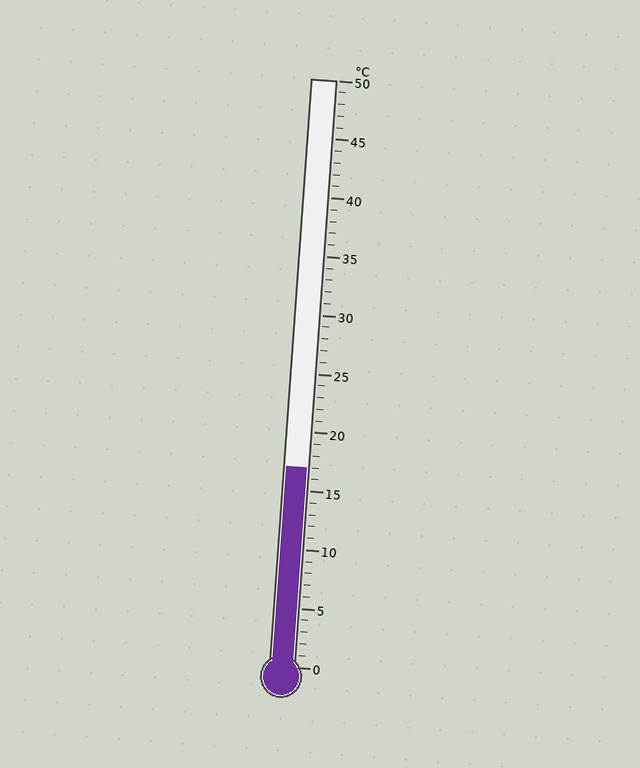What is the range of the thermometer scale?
The thermometer scale ranges from 0°C to 50°C.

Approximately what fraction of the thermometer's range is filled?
The thermometer is filled to approximately 35% of its range.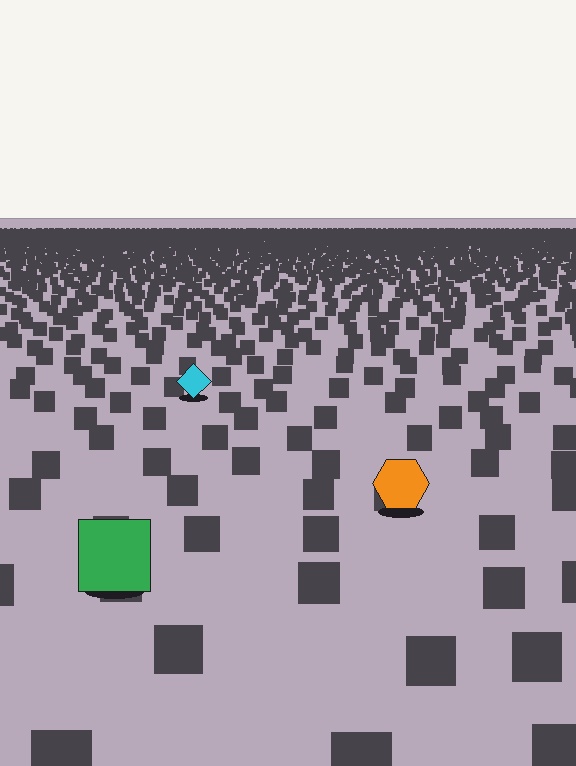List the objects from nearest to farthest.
From nearest to farthest: the green square, the orange hexagon, the cyan diamond.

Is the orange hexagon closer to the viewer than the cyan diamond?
Yes. The orange hexagon is closer — you can tell from the texture gradient: the ground texture is coarser near it.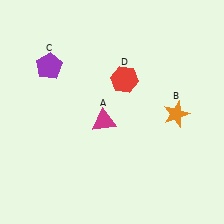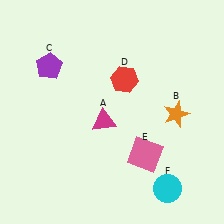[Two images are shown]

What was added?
A pink square (E), a cyan circle (F) were added in Image 2.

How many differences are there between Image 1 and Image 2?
There are 2 differences between the two images.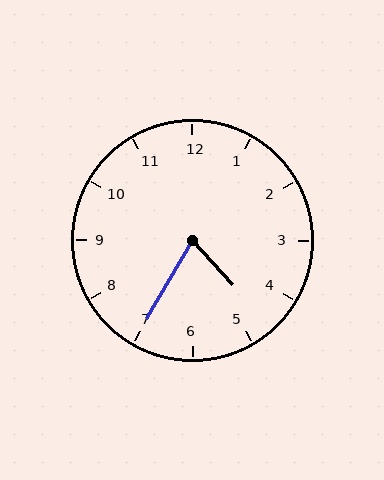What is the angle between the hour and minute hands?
Approximately 72 degrees.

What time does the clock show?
4:35.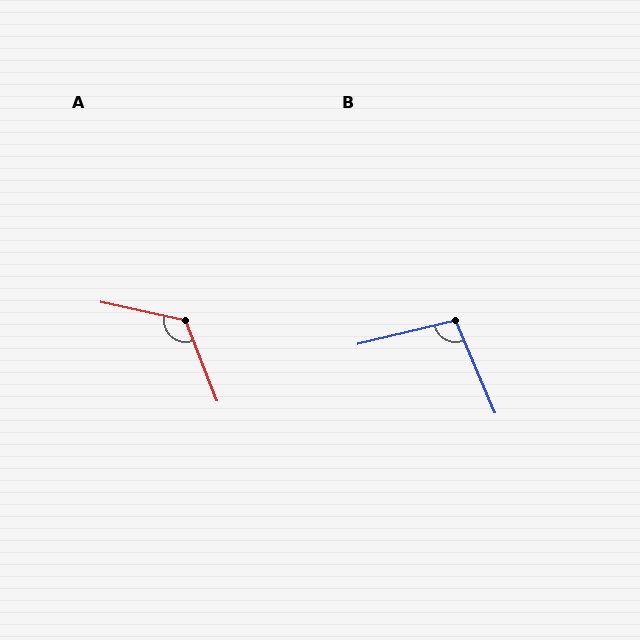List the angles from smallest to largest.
B (99°), A (124°).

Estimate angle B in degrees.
Approximately 99 degrees.